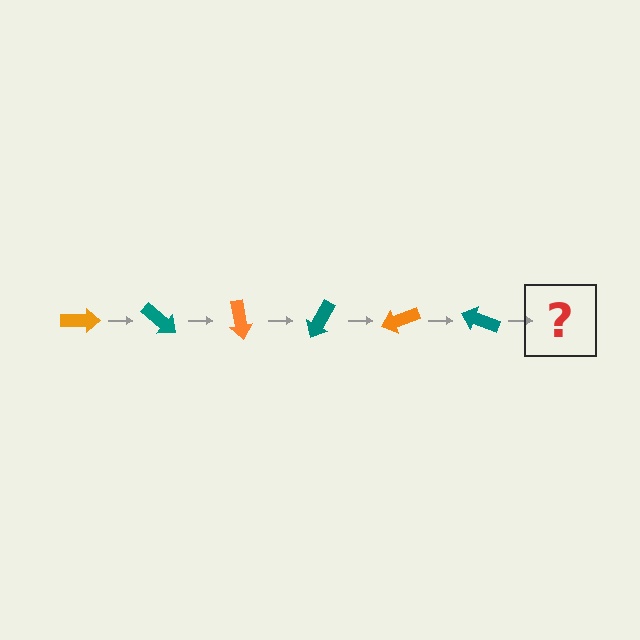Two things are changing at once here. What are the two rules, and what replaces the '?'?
The two rules are that it rotates 40 degrees each step and the color cycles through orange and teal. The '?' should be an orange arrow, rotated 240 degrees from the start.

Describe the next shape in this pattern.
It should be an orange arrow, rotated 240 degrees from the start.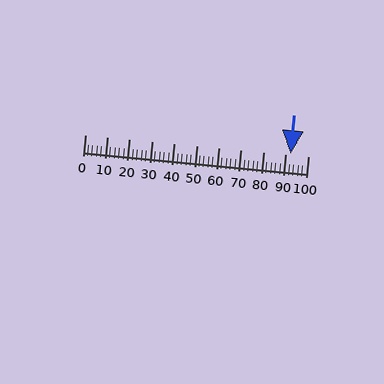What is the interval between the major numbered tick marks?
The major tick marks are spaced 10 units apart.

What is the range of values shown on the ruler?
The ruler shows values from 0 to 100.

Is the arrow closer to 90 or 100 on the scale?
The arrow is closer to 90.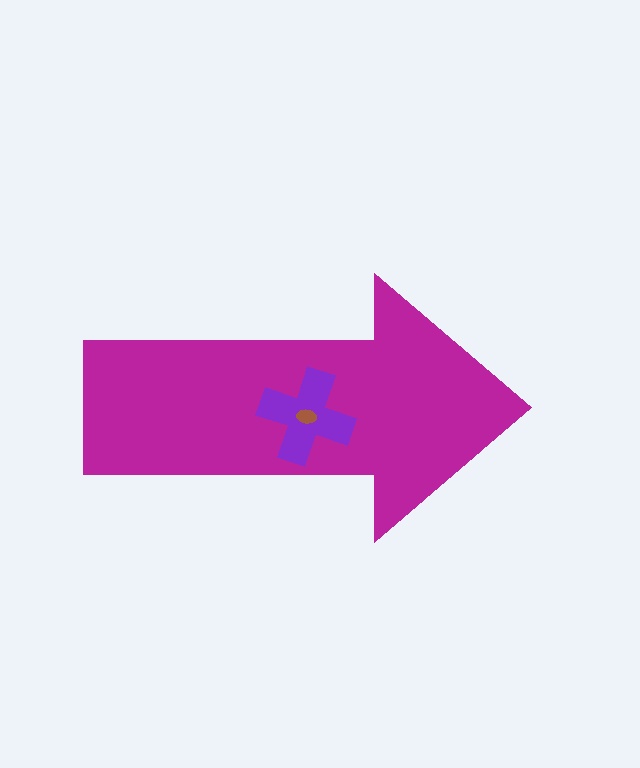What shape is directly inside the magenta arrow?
The purple cross.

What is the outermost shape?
The magenta arrow.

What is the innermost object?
The brown ellipse.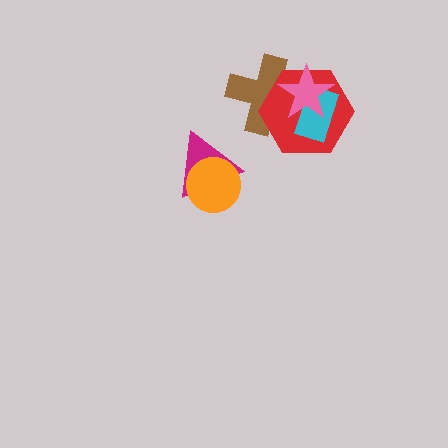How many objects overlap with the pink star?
3 objects overlap with the pink star.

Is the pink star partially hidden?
No, no other shape covers it.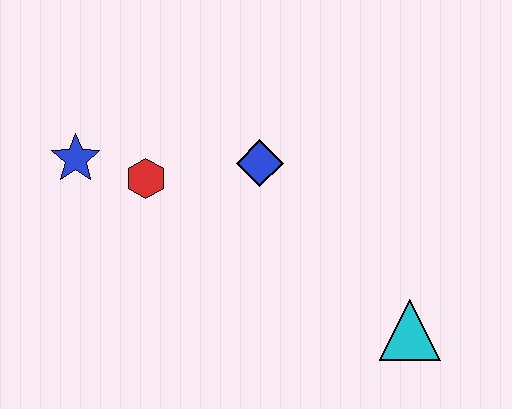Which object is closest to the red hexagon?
The blue star is closest to the red hexagon.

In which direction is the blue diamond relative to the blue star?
The blue diamond is to the right of the blue star.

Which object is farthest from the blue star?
The cyan triangle is farthest from the blue star.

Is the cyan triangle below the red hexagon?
Yes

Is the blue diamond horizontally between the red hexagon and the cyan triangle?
Yes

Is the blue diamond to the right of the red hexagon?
Yes